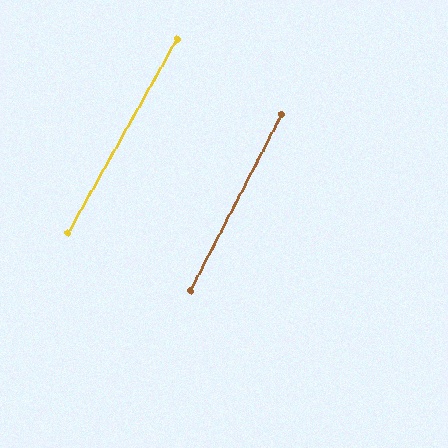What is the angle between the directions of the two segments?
Approximately 2 degrees.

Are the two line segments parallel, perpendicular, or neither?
Parallel — their directions differ by only 1.8°.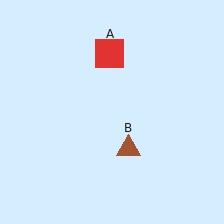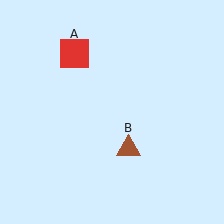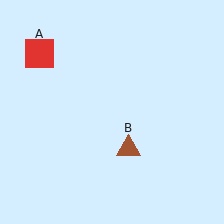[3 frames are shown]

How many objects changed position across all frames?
1 object changed position: red square (object A).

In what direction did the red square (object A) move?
The red square (object A) moved left.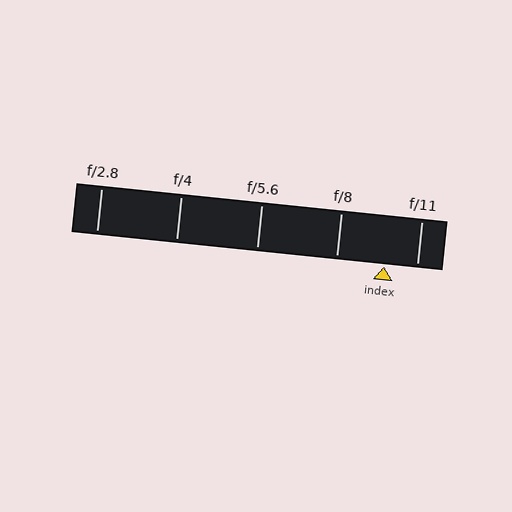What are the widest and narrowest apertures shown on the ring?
The widest aperture shown is f/2.8 and the narrowest is f/11.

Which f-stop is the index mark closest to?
The index mark is closest to f/11.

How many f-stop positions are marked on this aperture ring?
There are 5 f-stop positions marked.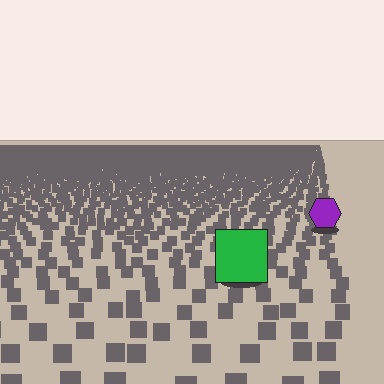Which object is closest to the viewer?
The green square is closest. The texture marks near it are larger and more spread out.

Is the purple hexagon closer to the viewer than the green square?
No. The green square is closer — you can tell from the texture gradient: the ground texture is coarser near it.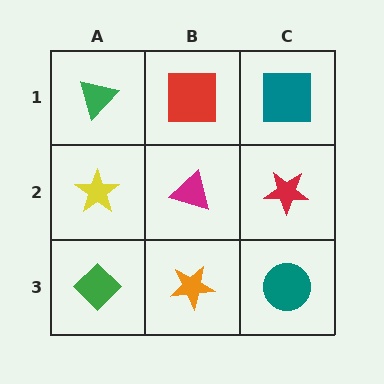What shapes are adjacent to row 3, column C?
A red star (row 2, column C), an orange star (row 3, column B).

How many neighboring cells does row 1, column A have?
2.